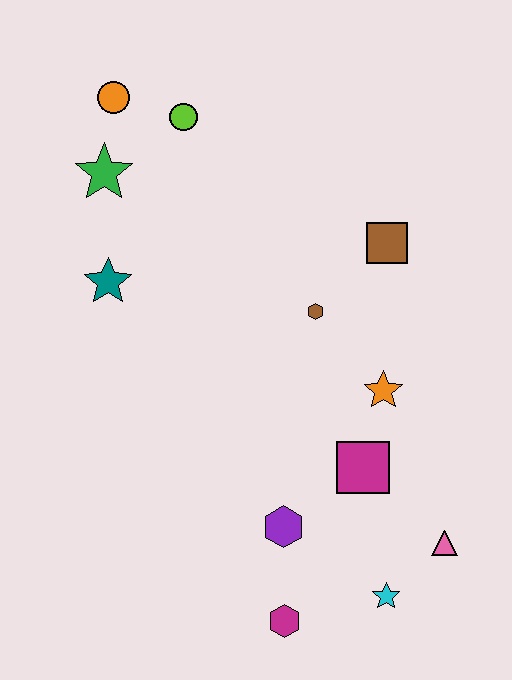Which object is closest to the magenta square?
The orange star is closest to the magenta square.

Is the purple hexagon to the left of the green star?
No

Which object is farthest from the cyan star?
The orange circle is farthest from the cyan star.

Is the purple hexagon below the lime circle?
Yes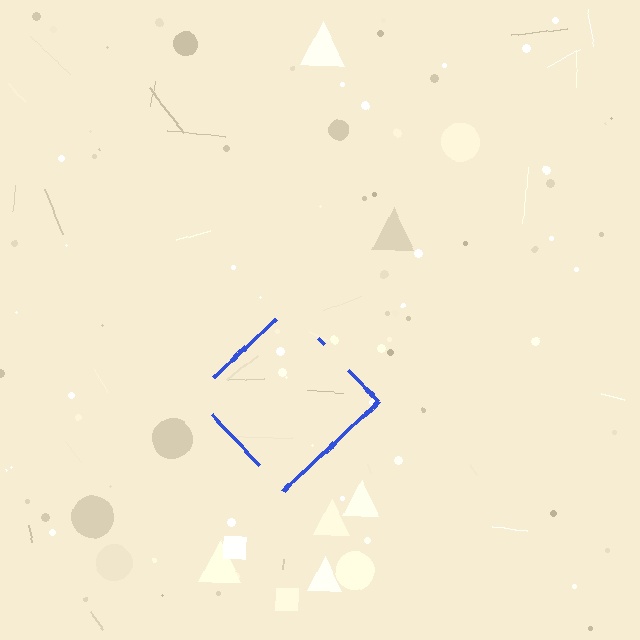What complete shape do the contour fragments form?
The contour fragments form a diamond.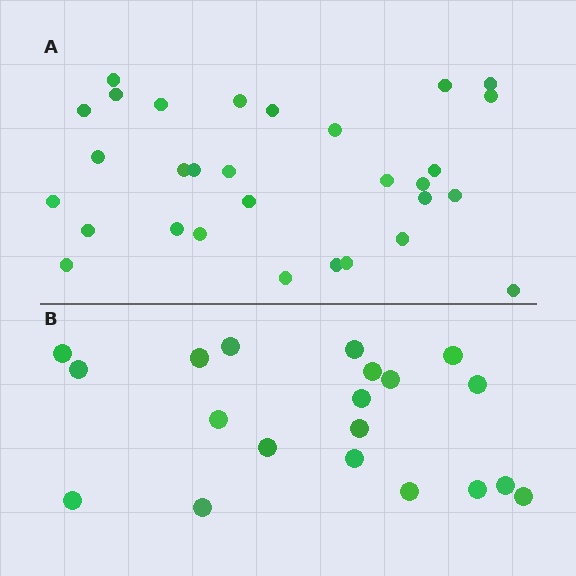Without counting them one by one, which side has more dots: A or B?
Region A (the top region) has more dots.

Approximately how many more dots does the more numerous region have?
Region A has roughly 10 or so more dots than region B.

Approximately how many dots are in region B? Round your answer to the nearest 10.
About 20 dots.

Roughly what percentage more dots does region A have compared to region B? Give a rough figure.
About 50% more.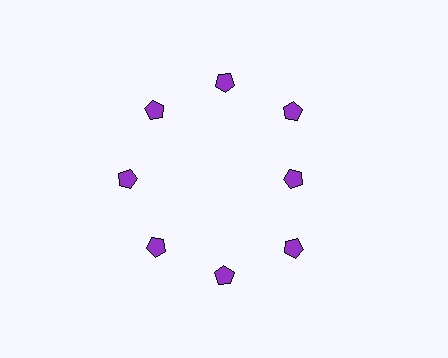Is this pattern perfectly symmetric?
No. The 8 purple pentagons are arranged in a ring, but one element near the 3 o'clock position is pulled inward toward the center, breaking the 8-fold rotational symmetry.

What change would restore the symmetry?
The symmetry would be restored by moving it outward, back onto the ring so that all 8 pentagons sit at equal angles and equal distance from the center.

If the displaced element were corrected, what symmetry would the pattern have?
It would have 8-fold rotational symmetry — the pattern would map onto itself every 45 degrees.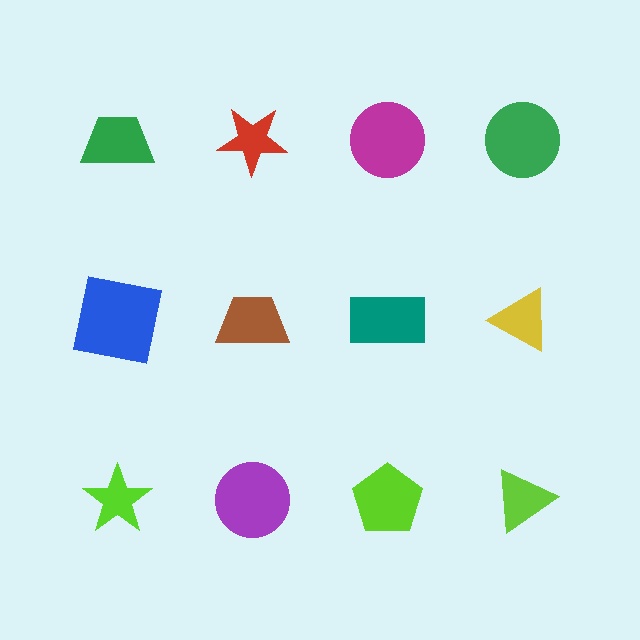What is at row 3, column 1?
A lime star.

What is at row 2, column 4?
A yellow triangle.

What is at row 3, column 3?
A lime pentagon.